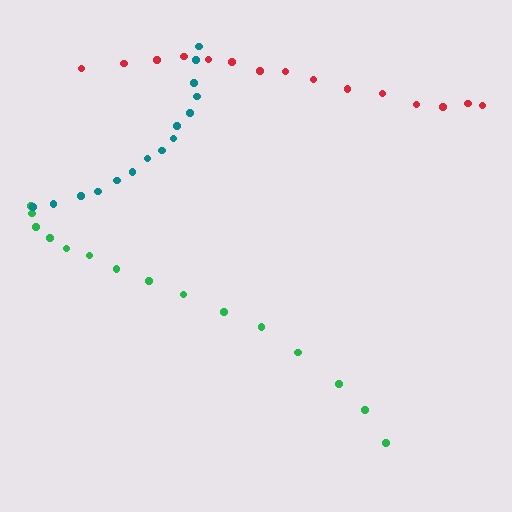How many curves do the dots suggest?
There are 3 distinct paths.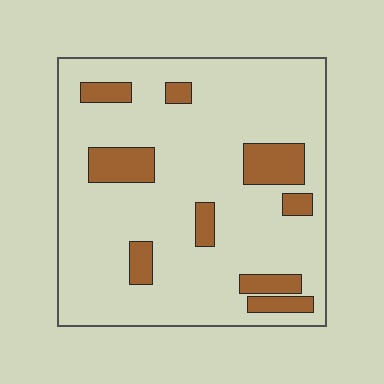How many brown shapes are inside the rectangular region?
9.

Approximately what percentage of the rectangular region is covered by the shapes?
Approximately 15%.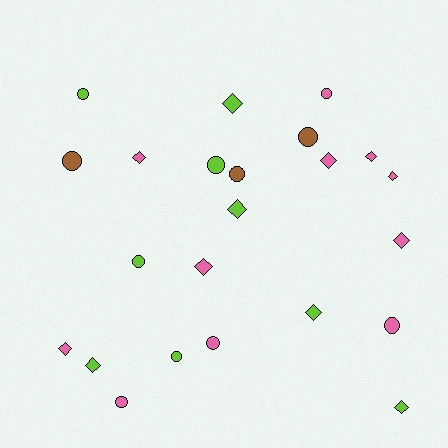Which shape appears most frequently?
Diamond, with 12 objects.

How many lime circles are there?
There are 4 lime circles.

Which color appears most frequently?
Pink, with 11 objects.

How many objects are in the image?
There are 23 objects.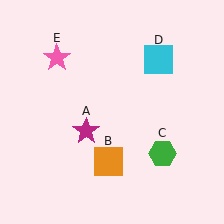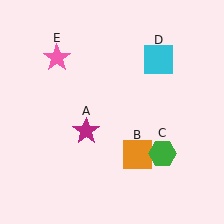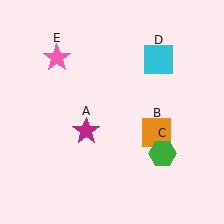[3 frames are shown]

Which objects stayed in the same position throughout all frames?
Magenta star (object A) and green hexagon (object C) and cyan square (object D) and pink star (object E) remained stationary.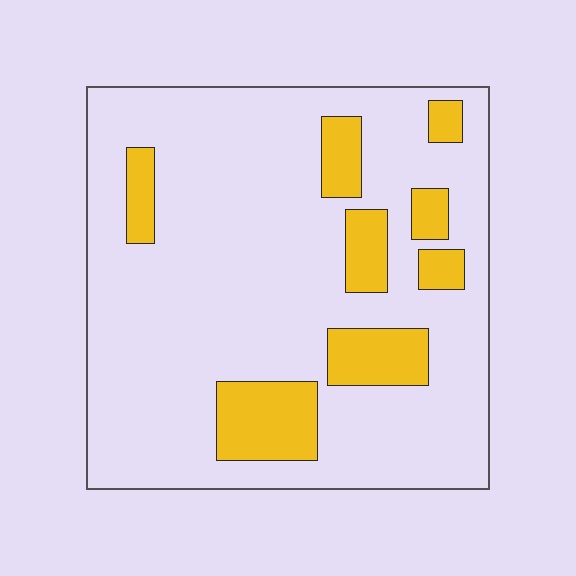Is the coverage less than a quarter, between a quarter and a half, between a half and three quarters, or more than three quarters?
Less than a quarter.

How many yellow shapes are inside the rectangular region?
8.